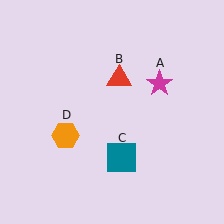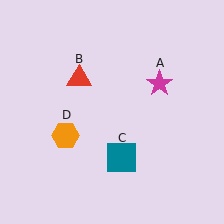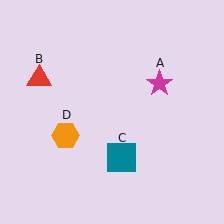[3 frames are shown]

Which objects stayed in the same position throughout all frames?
Magenta star (object A) and teal square (object C) and orange hexagon (object D) remained stationary.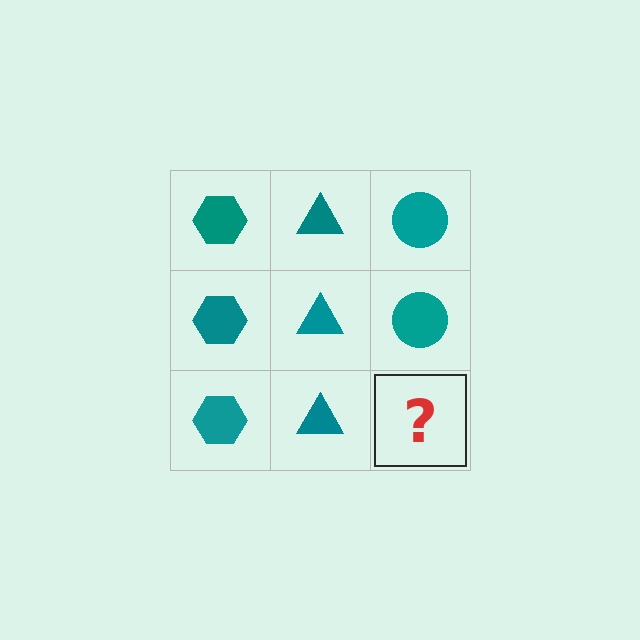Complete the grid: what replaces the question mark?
The question mark should be replaced with a teal circle.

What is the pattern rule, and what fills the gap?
The rule is that each column has a consistent shape. The gap should be filled with a teal circle.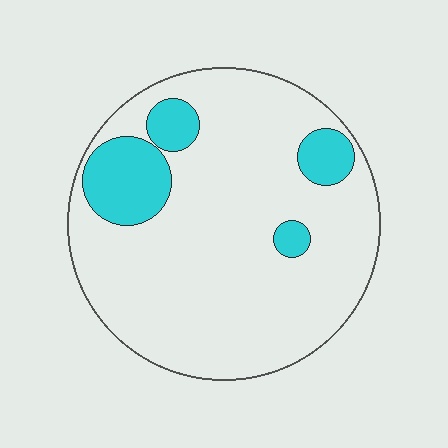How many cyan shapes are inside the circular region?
4.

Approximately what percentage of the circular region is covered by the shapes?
Approximately 15%.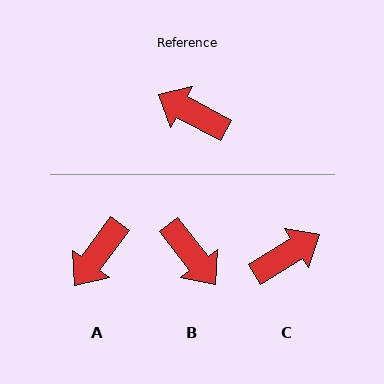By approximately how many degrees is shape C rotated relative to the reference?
Approximately 119 degrees clockwise.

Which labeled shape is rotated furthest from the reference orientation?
B, about 157 degrees away.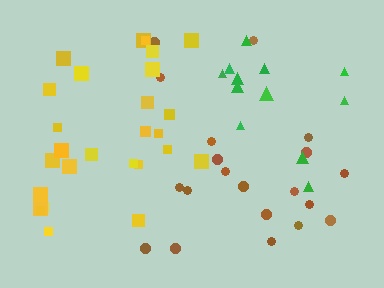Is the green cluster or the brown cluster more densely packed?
Green.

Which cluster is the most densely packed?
Yellow.